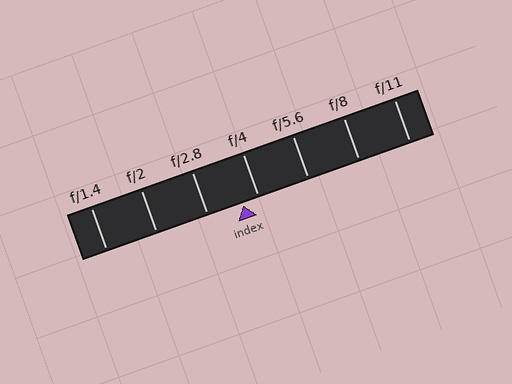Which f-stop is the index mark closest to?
The index mark is closest to f/4.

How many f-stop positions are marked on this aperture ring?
There are 7 f-stop positions marked.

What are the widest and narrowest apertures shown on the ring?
The widest aperture shown is f/1.4 and the narrowest is f/11.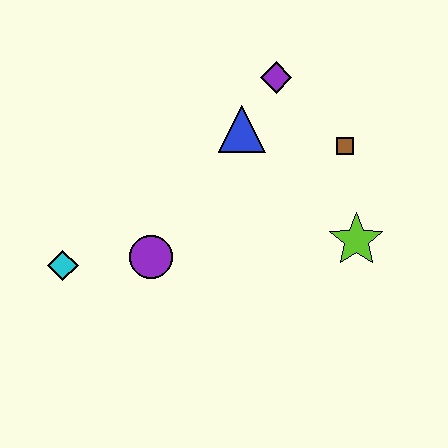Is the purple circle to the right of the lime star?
No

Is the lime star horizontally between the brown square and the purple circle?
No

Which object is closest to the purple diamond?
The blue triangle is closest to the purple diamond.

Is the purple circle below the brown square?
Yes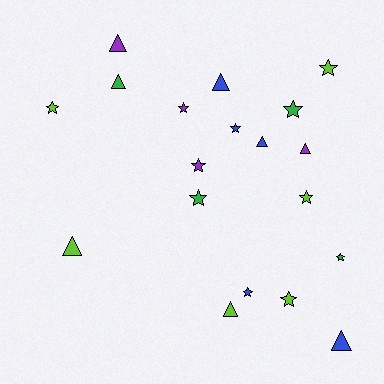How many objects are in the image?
There are 19 objects.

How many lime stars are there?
There are 4 lime stars.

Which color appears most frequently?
Lime, with 6 objects.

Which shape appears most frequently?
Star, with 11 objects.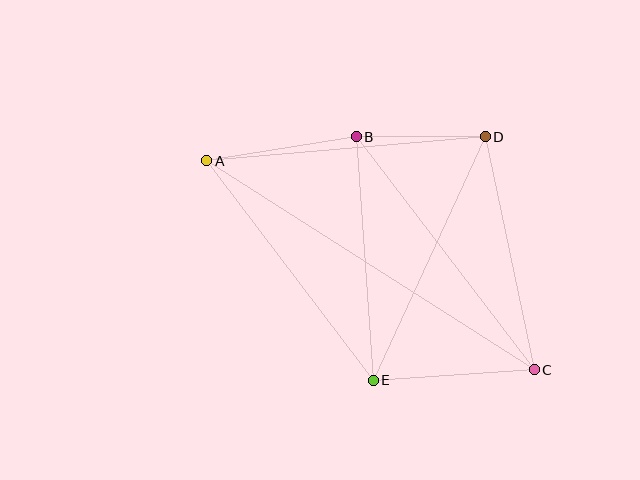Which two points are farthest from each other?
Points A and C are farthest from each other.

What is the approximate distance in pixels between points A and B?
The distance between A and B is approximately 152 pixels.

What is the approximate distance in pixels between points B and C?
The distance between B and C is approximately 293 pixels.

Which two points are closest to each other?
Points B and D are closest to each other.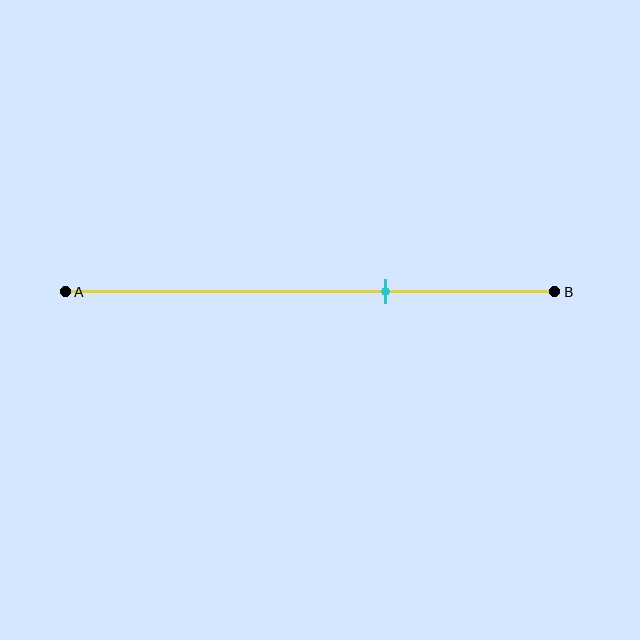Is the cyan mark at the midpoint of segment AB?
No, the mark is at about 65% from A, not at the 50% midpoint.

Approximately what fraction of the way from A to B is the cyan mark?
The cyan mark is approximately 65% of the way from A to B.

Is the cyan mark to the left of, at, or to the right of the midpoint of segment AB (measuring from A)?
The cyan mark is to the right of the midpoint of segment AB.